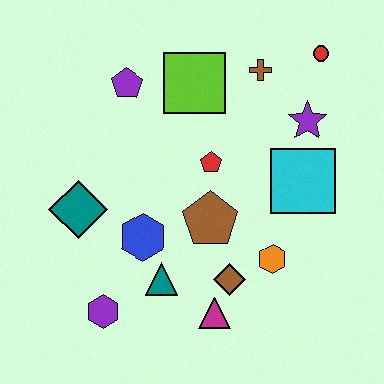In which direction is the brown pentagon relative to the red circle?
The brown pentagon is below the red circle.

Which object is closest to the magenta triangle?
The brown diamond is closest to the magenta triangle.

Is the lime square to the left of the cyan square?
Yes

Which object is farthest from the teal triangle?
The red circle is farthest from the teal triangle.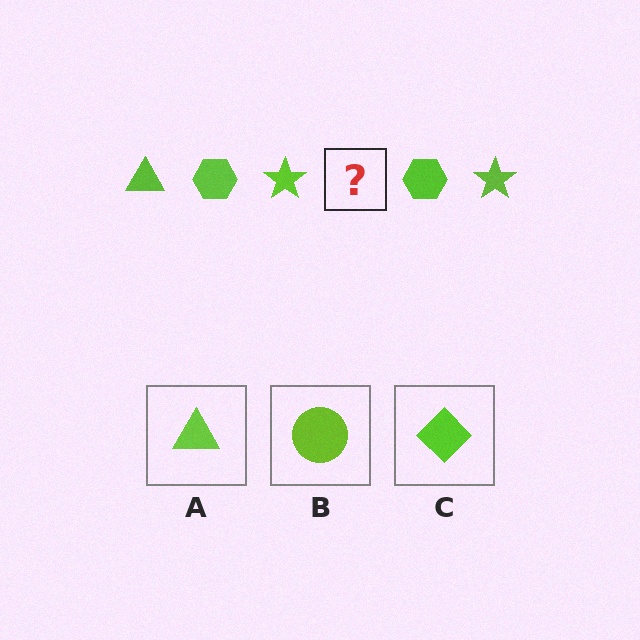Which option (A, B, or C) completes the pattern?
A.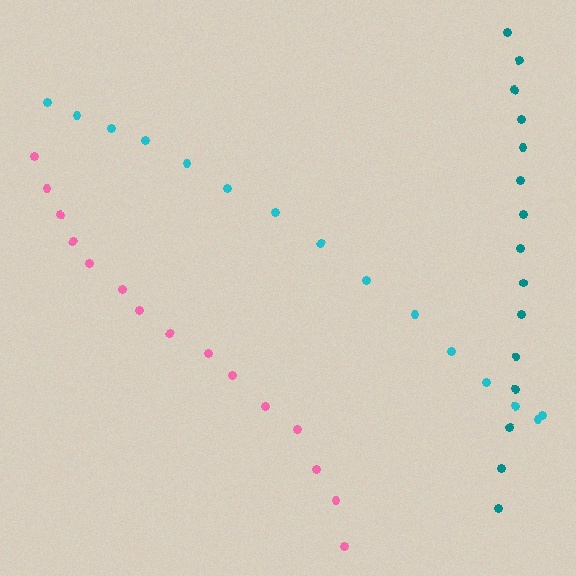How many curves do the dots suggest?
There are 3 distinct paths.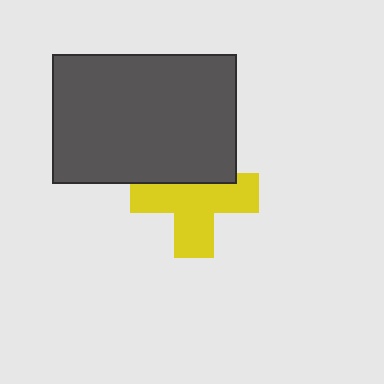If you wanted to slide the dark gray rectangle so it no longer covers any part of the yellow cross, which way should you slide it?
Slide it up — that is the most direct way to separate the two shapes.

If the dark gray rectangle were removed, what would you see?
You would see the complete yellow cross.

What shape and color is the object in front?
The object in front is a dark gray rectangle.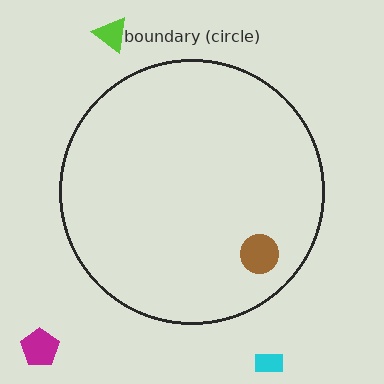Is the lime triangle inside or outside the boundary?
Outside.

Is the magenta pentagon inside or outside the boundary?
Outside.